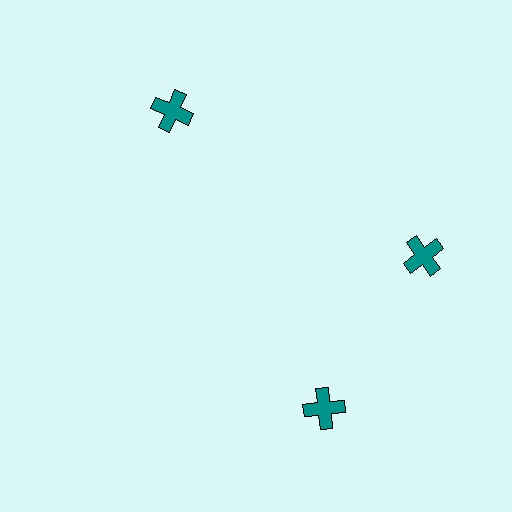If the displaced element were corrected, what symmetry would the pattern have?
It would have 3-fold rotational symmetry — the pattern would map onto itself every 120 degrees.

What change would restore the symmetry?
The symmetry would be restored by rotating it back into even spacing with its neighbors so that all 3 crosses sit at equal angles and equal distance from the center.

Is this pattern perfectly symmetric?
No. The 3 teal crosses are arranged in a ring, but one element near the 7 o'clock position is rotated out of alignment along the ring, breaking the 3-fold rotational symmetry.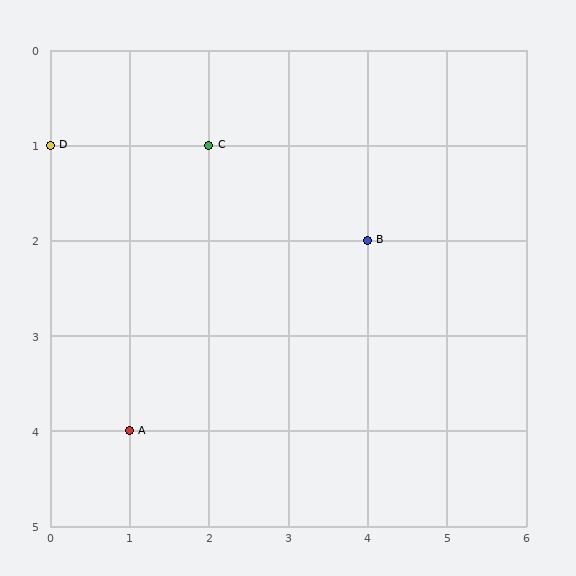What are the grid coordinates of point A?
Point A is at grid coordinates (1, 4).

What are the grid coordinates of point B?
Point B is at grid coordinates (4, 2).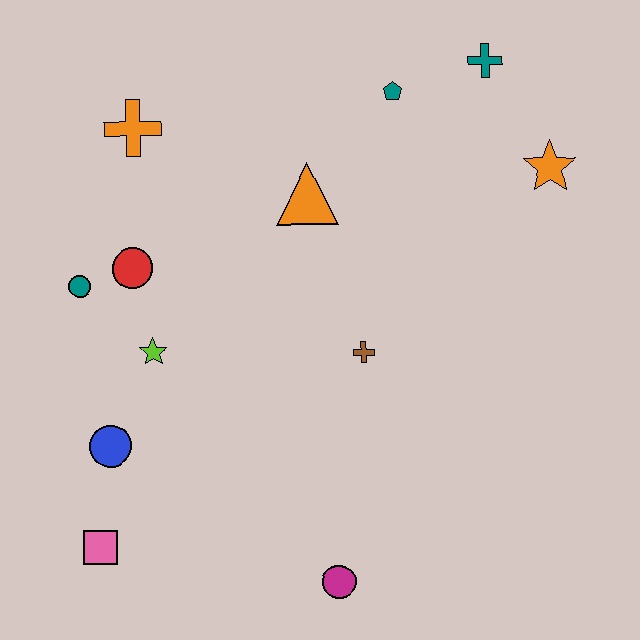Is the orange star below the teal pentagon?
Yes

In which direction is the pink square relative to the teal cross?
The pink square is below the teal cross.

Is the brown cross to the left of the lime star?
No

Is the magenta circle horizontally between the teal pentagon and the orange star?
No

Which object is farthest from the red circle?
The orange star is farthest from the red circle.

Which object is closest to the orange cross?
The red circle is closest to the orange cross.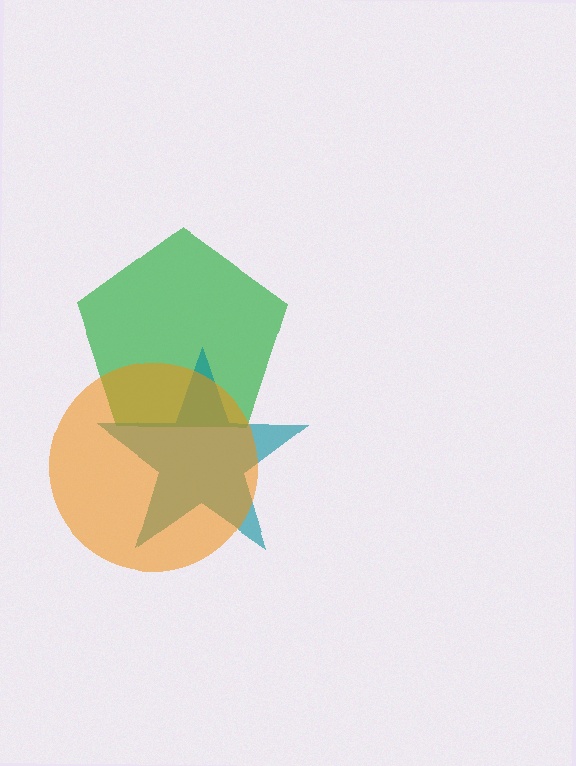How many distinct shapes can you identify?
There are 3 distinct shapes: a green pentagon, a teal star, an orange circle.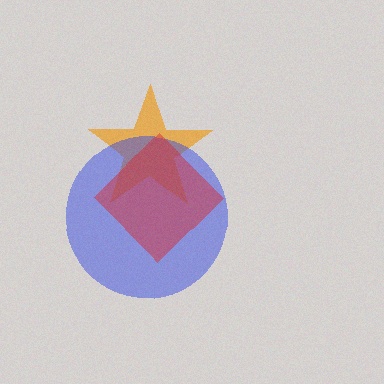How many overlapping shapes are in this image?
There are 3 overlapping shapes in the image.